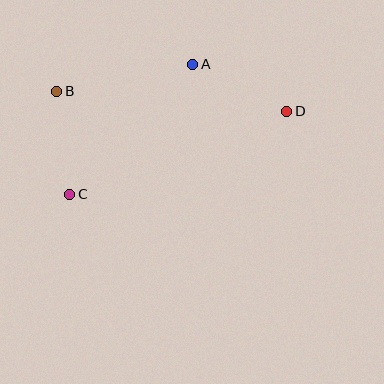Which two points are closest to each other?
Points B and C are closest to each other.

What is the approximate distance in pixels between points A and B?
The distance between A and B is approximately 138 pixels.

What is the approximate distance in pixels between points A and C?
The distance between A and C is approximately 179 pixels.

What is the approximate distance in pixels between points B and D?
The distance between B and D is approximately 231 pixels.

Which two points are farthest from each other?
Points C and D are farthest from each other.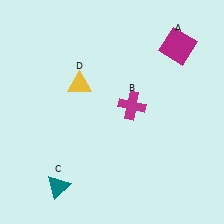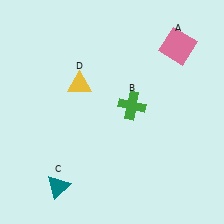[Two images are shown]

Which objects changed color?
A changed from magenta to pink. B changed from magenta to green.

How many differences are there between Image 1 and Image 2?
There are 2 differences between the two images.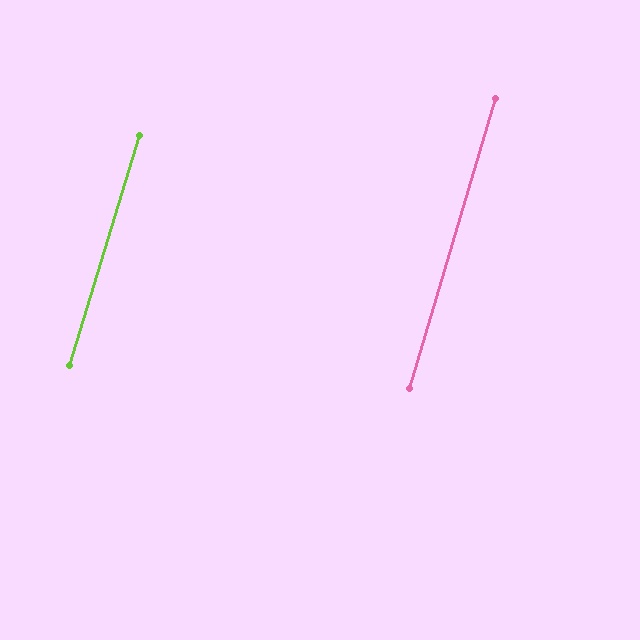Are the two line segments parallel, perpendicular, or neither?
Parallel — their directions differ by only 0.4°.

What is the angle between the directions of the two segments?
Approximately 0 degrees.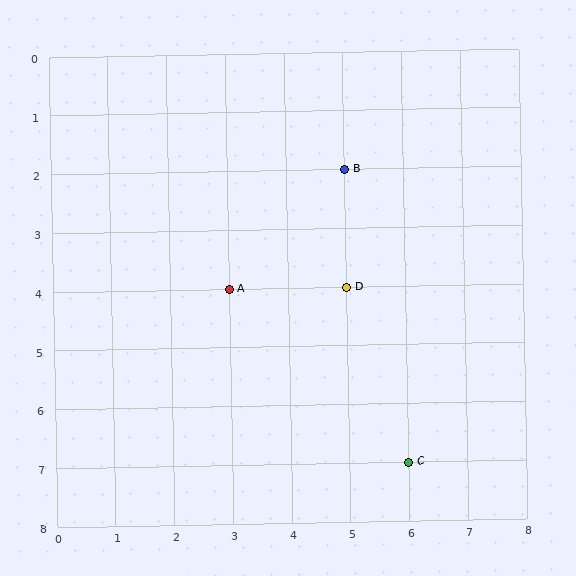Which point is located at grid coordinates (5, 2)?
Point B is at (5, 2).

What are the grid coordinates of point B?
Point B is at grid coordinates (5, 2).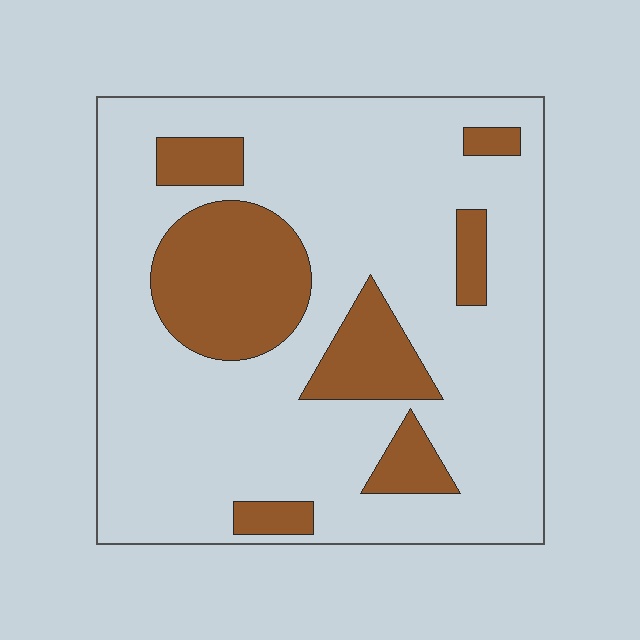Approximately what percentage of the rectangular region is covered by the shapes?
Approximately 25%.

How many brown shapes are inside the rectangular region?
7.